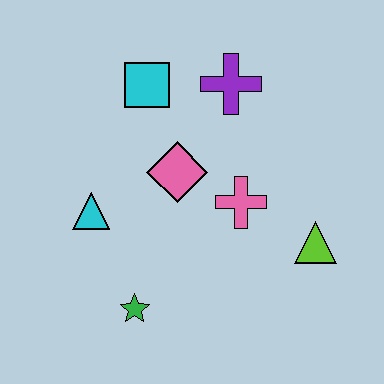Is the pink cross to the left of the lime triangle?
Yes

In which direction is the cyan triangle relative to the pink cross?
The cyan triangle is to the left of the pink cross.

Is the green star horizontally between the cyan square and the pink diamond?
No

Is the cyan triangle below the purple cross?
Yes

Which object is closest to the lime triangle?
The pink cross is closest to the lime triangle.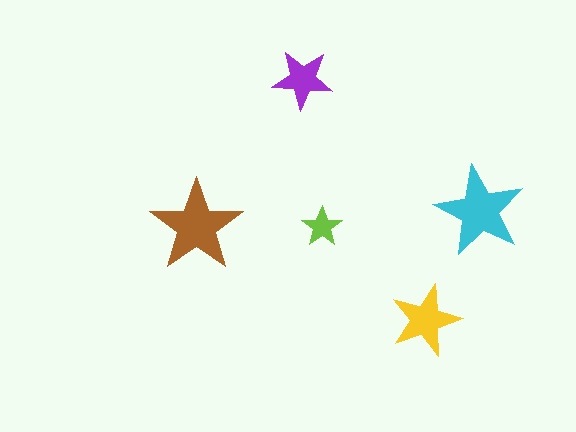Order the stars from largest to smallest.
the brown one, the cyan one, the yellow one, the purple one, the lime one.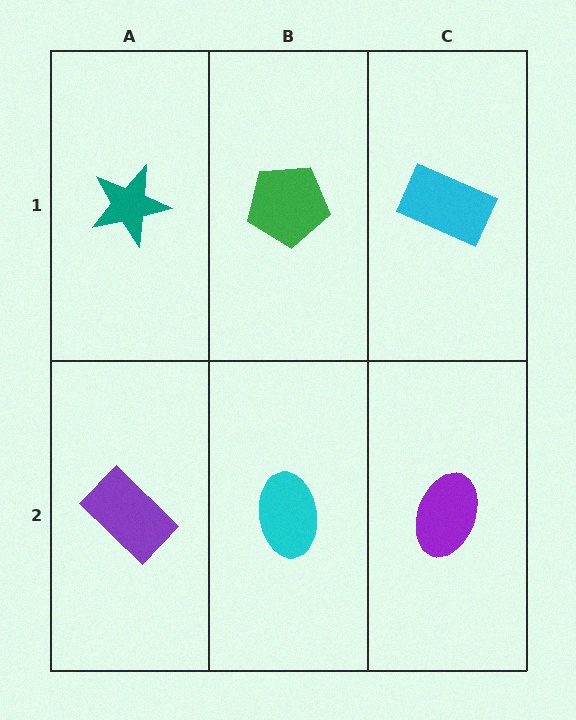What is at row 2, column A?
A purple rectangle.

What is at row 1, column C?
A cyan rectangle.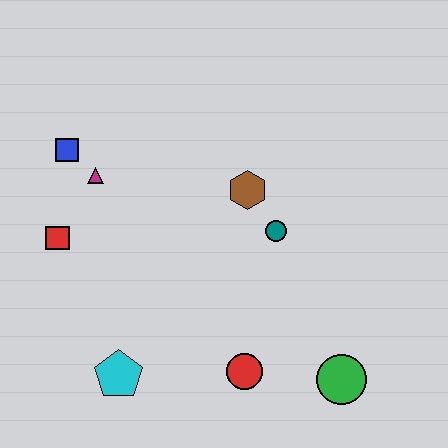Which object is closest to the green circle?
The red circle is closest to the green circle.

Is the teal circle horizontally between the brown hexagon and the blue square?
No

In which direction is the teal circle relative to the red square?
The teal circle is to the right of the red square.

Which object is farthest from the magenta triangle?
The green circle is farthest from the magenta triangle.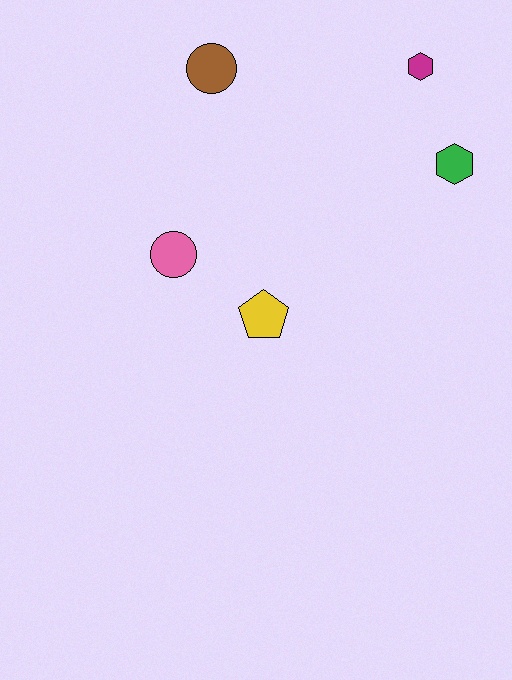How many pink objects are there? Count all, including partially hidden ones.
There is 1 pink object.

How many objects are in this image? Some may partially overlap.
There are 5 objects.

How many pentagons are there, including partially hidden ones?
There is 1 pentagon.